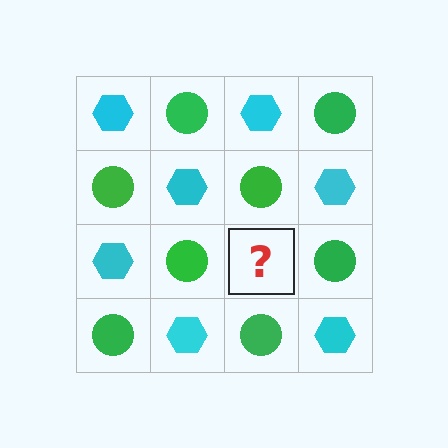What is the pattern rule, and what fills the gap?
The rule is that it alternates cyan hexagon and green circle in a checkerboard pattern. The gap should be filled with a cyan hexagon.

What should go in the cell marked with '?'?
The missing cell should contain a cyan hexagon.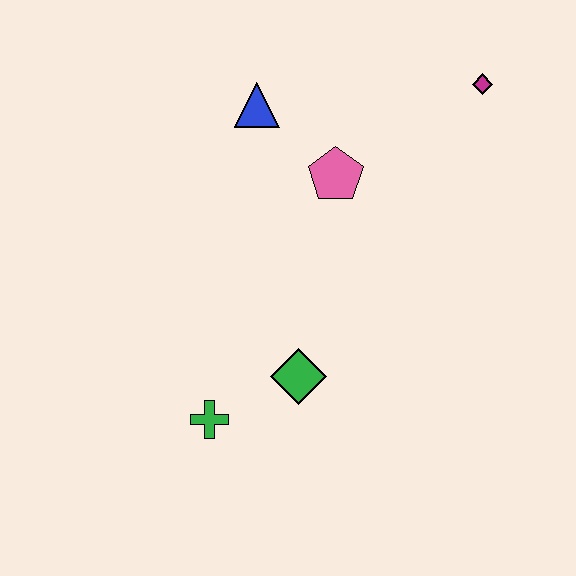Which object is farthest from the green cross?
The magenta diamond is farthest from the green cross.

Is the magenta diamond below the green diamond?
No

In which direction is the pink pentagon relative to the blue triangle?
The pink pentagon is to the right of the blue triangle.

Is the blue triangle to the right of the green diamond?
No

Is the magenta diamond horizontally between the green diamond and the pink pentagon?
No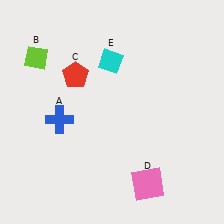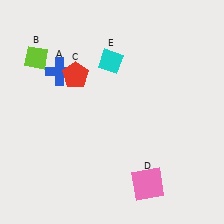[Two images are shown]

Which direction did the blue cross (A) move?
The blue cross (A) moved up.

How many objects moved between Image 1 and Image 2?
1 object moved between the two images.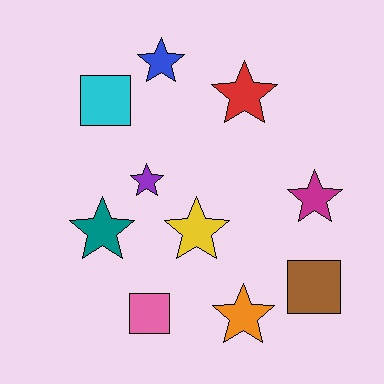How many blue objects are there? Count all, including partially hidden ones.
There is 1 blue object.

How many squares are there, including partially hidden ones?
There are 3 squares.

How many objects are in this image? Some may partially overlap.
There are 10 objects.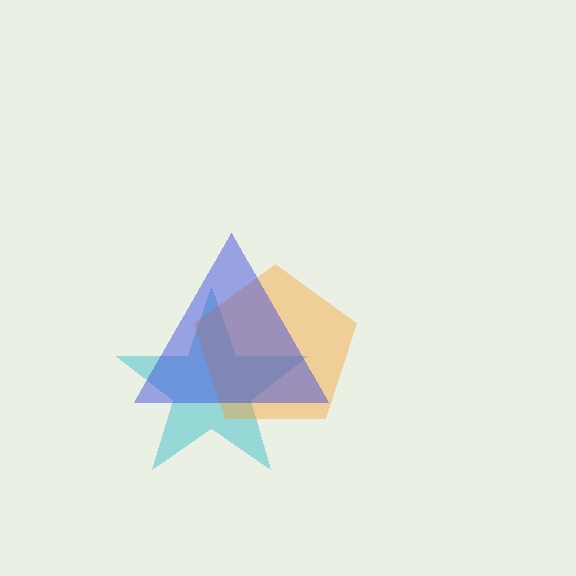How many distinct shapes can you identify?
There are 3 distinct shapes: a cyan star, an orange pentagon, a blue triangle.